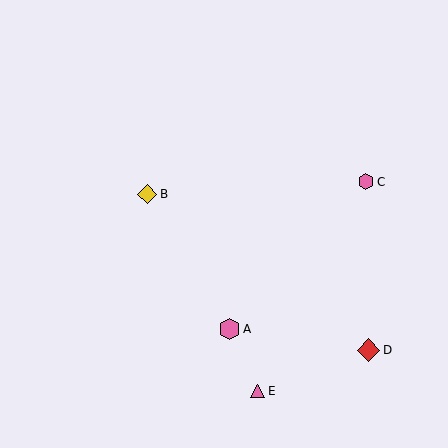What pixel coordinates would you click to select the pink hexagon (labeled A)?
Click at (229, 329) to select the pink hexagon A.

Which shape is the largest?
The red diamond (labeled D) is the largest.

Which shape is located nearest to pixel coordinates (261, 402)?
The pink triangle (labeled E) at (258, 391) is nearest to that location.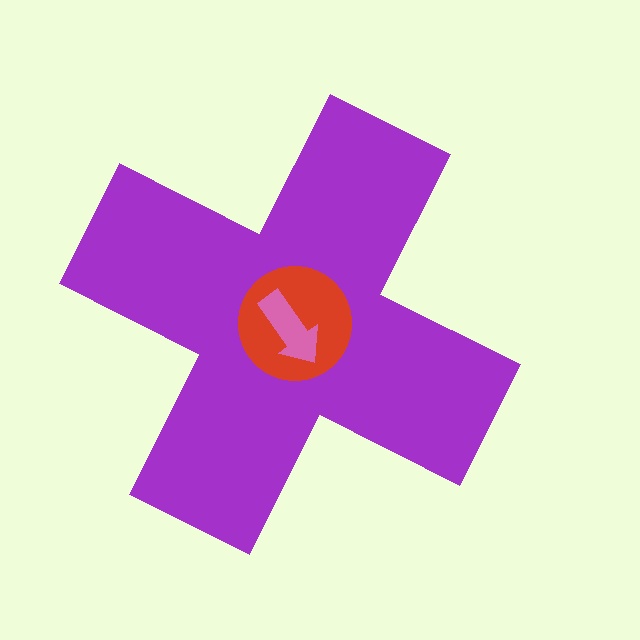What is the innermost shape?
The pink arrow.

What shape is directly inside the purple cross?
The red circle.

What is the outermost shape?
The purple cross.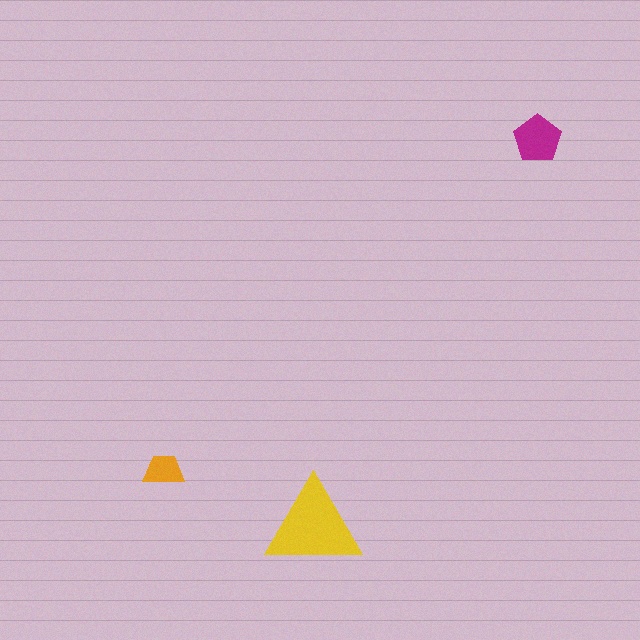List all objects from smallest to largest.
The orange trapezoid, the magenta pentagon, the yellow triangle.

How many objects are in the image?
There are 3 objects in the image.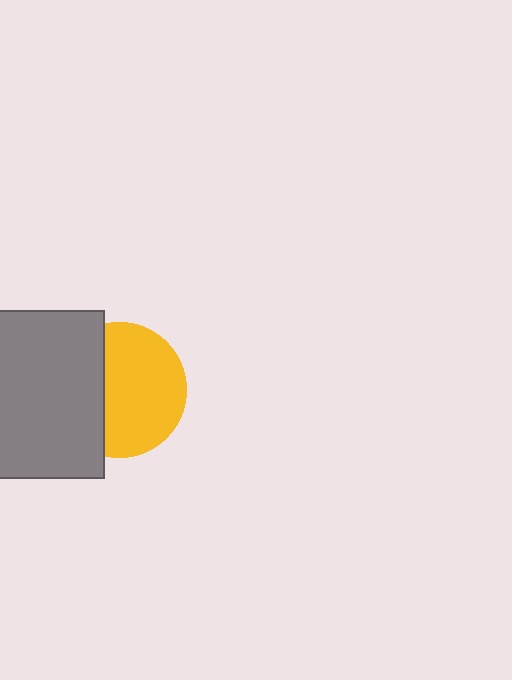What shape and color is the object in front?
The object in front is a gray rectangle.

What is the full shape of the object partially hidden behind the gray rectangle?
The partially hidden object is a yellow circle.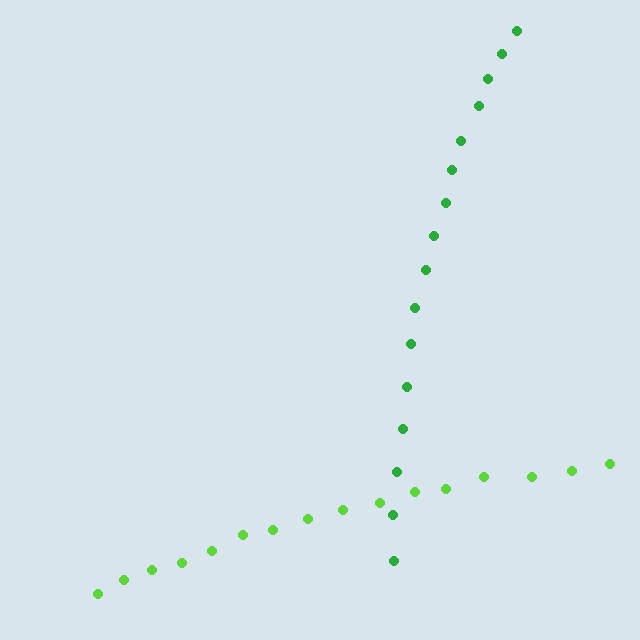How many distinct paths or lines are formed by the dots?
There are 2 distinct paths.